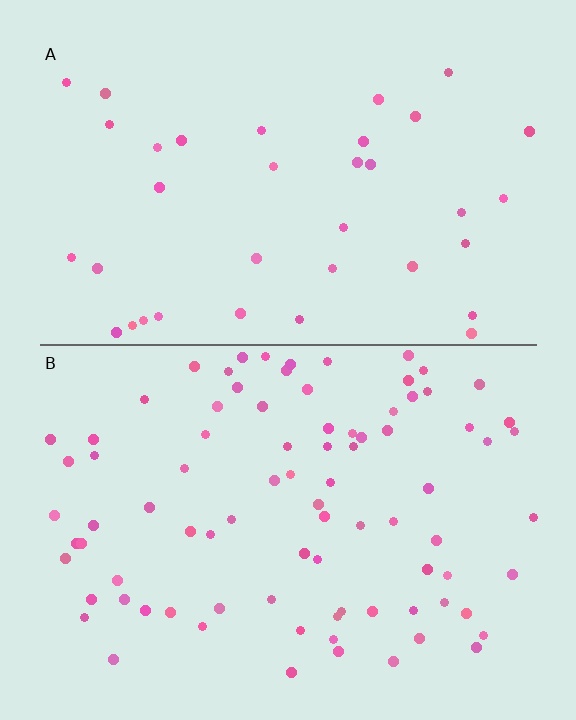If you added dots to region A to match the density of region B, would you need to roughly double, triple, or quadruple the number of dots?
Approximately double.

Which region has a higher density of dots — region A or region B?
B (the bottom).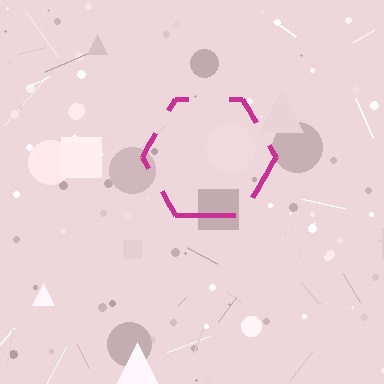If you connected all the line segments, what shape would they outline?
They would outline a hexagon.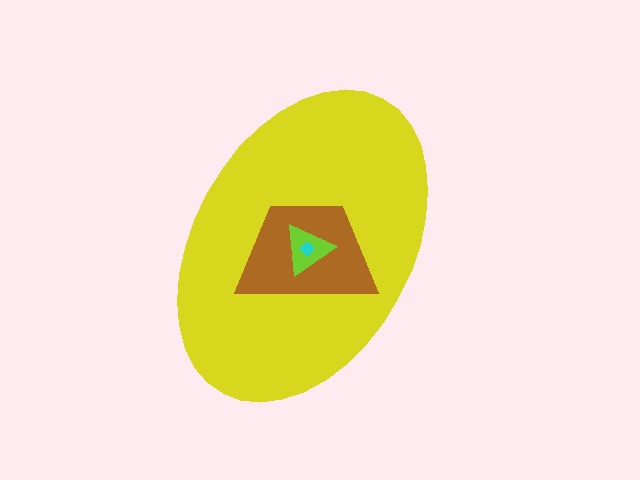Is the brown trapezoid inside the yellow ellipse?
Yes.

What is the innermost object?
The cyan diamond.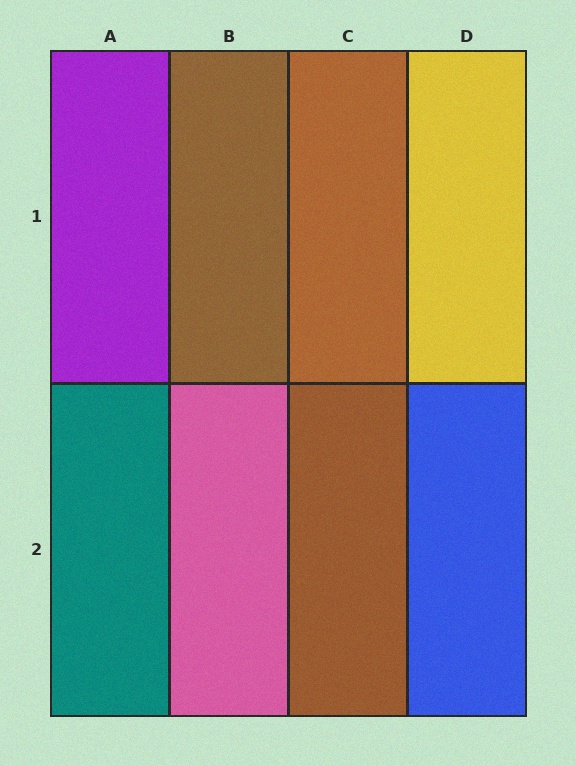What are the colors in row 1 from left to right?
Purple, brown, brown, yellow.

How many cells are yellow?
1 cell is yellow.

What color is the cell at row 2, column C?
Brown.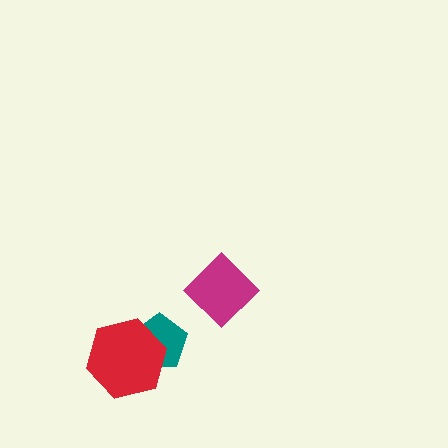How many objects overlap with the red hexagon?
1 object overlaps with the red hexagon.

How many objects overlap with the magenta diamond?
0 objects overlap with the magenta diamond.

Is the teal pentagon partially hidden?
Yes, it is partially covered by another shape.